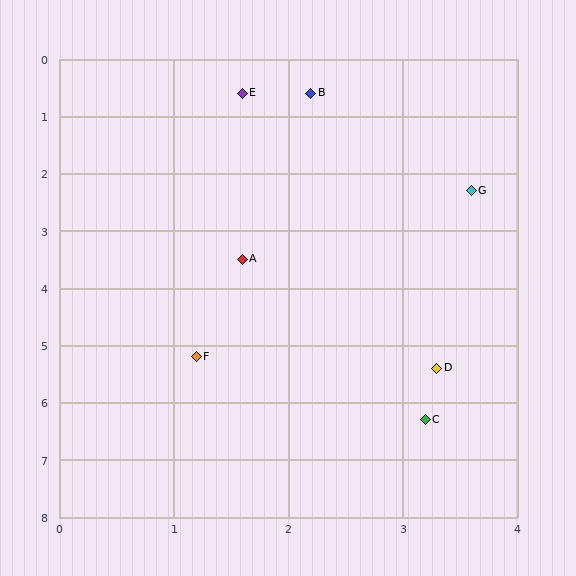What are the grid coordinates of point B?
Point B is at approximately (2.2, 0.6).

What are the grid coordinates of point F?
Point F is at approximately (1.2, 5.2).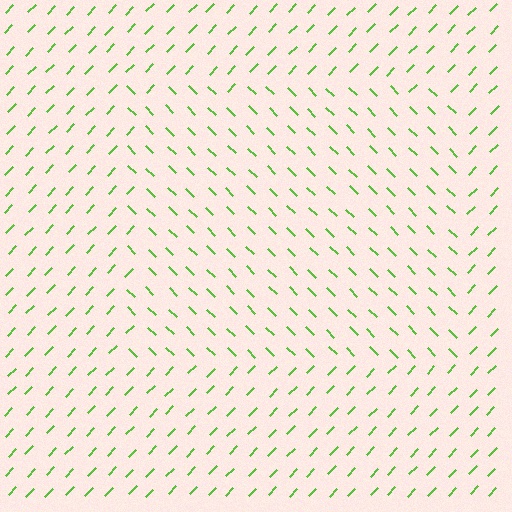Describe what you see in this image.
The image is filled with small lime line segments. A rectangle region in the image has lines oriented differently from the surrounding lines, creating a visible texture boundary.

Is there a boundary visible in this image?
Yes, there is a texture boundary formed by a change in line orientation.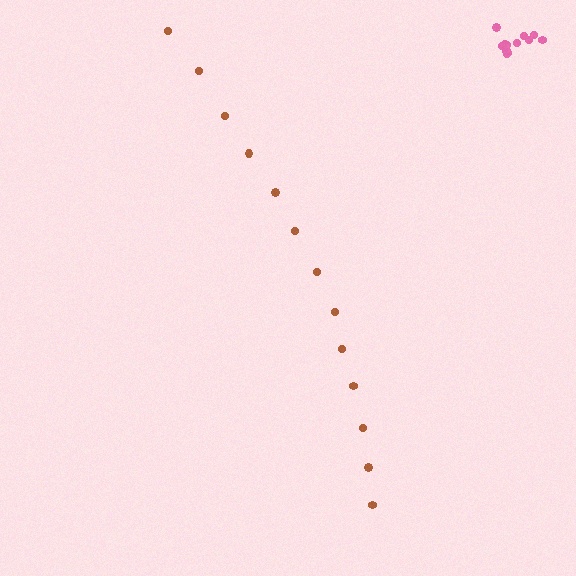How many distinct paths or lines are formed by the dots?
There are 2 distinct paths.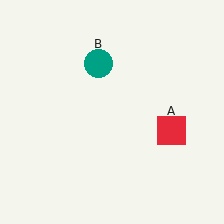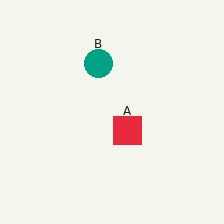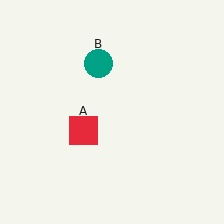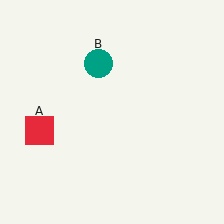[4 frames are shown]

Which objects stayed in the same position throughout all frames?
Teal circle (object B) remained stationary.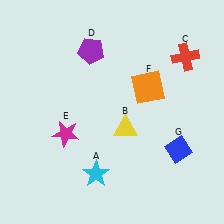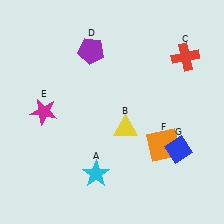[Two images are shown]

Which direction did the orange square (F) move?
The orange square (F) moved down.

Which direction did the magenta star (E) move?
The magenta star (E) moved left.